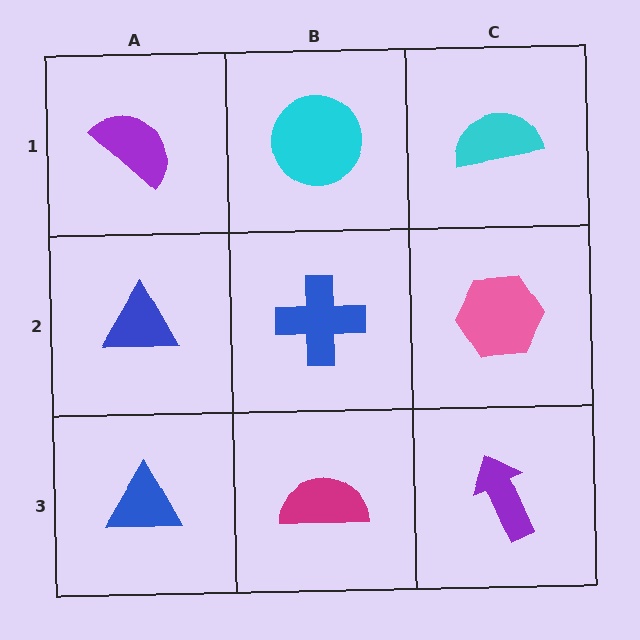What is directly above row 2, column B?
A cyan circle.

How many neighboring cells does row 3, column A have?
2.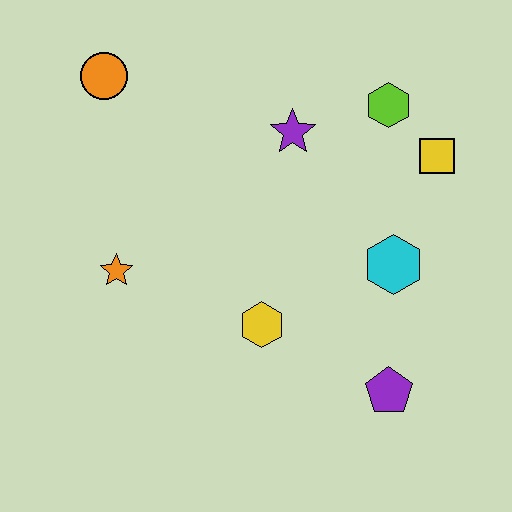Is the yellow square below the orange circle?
Yes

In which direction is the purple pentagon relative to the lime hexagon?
The purple pentagon is below the lime hexagon.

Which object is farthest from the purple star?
The purple pentagon is farthest from the purple star.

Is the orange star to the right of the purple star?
No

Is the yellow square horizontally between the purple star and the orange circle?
No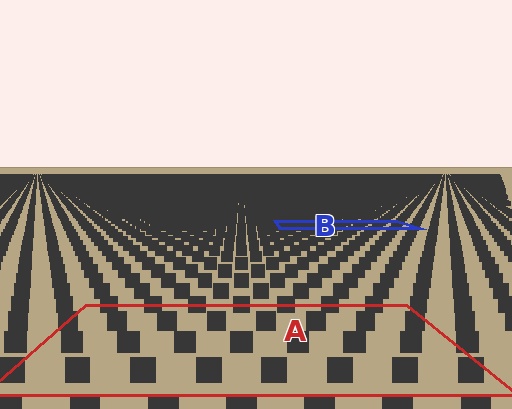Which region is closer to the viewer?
Region A is closer. The texture elements there are larger and more spread out.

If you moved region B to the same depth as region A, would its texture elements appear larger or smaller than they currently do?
They would appear larger. At a closer depth, the same texture elements are projected at a bigger on-screen size.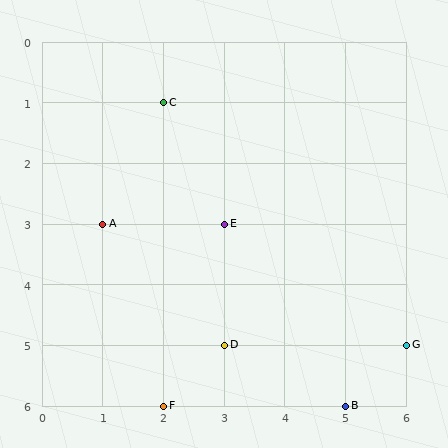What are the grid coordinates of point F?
Point F is at grid coordinates (2, 6).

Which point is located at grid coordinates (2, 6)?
Point F is at (2, 6).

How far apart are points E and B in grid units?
Points E and B are 2 columns and 3 rows apart (about 3.6 grid units diagonally).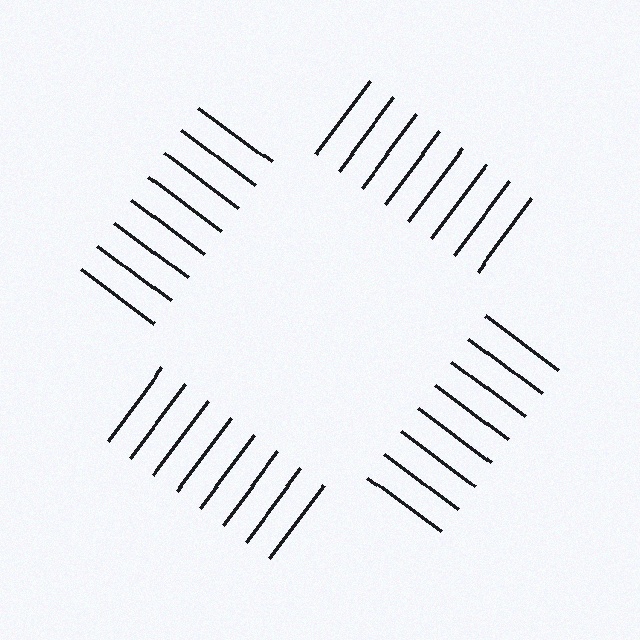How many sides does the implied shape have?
4 sides — the line-ends trace a square.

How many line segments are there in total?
32 — 8 along each of the 4 edges.